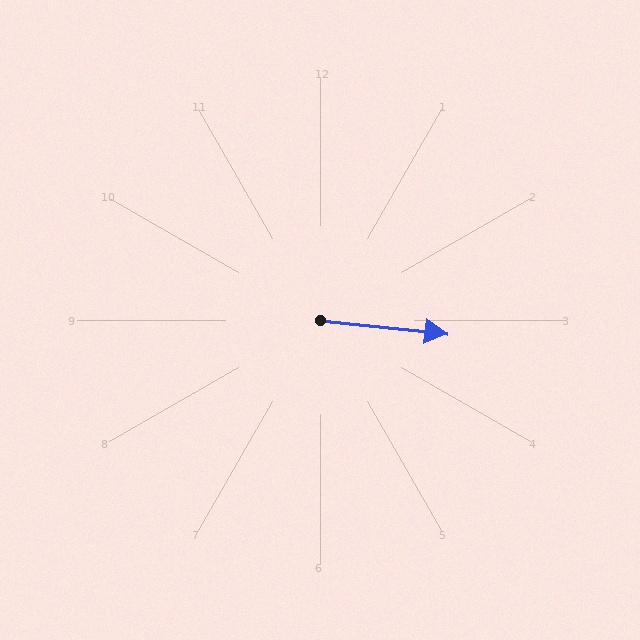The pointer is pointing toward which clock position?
Roughly 3 o'clock.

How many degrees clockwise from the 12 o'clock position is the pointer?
Approximately 96 degrees.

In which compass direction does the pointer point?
East.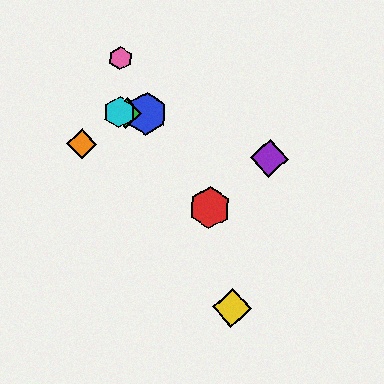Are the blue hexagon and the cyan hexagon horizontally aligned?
Yes, both are at y≈114.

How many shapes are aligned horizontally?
3 shapes (the blue hexagon, the green diamond, the cyan hexagon) are aligned horizontally.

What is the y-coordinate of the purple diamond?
The purple diamond is at y≈158.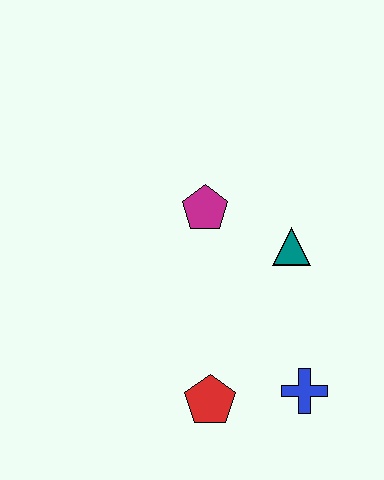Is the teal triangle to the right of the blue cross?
No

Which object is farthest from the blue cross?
The magenta pentagon is farthest from the blue cross.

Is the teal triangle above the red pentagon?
Yes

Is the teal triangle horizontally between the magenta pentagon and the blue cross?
Yes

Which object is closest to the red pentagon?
The blue cross is closest to the red pentagon.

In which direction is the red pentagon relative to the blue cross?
The red pentagon is to the left of the blue cross.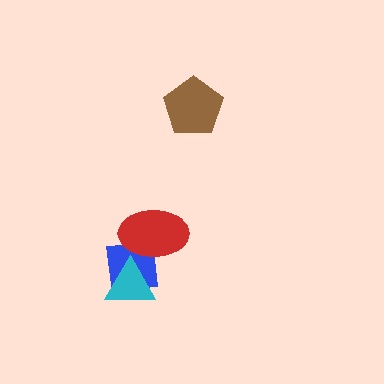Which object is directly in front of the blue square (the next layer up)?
The red ellipse is directly in front of the blue square.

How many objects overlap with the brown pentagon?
0 objects overlap with the brown pentagon.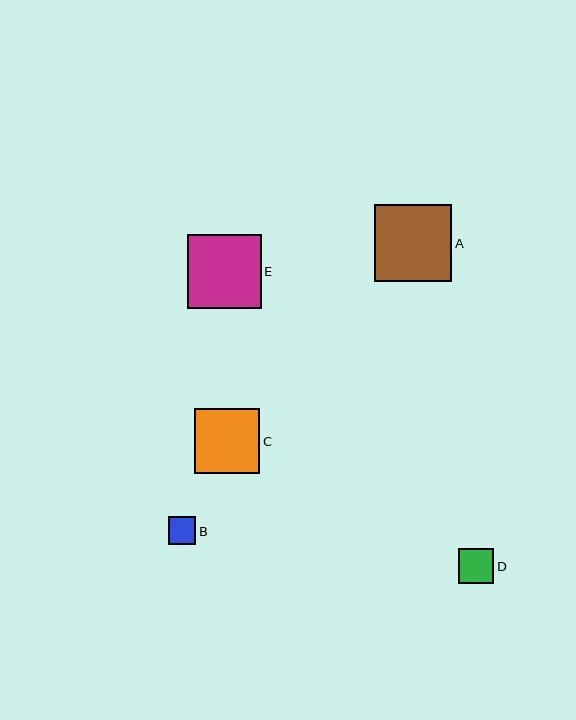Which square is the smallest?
Square B is the smallest with a size of approximately 28 pixels.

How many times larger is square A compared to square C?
Square A is approximately 1.2 times the size of square C.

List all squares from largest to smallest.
From largest to smallest: A, E, C, D, B.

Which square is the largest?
Square A is the largest with a size of approximately 77 pixels.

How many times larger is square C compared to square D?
Square C is approximately 1.8 times the size of square D.